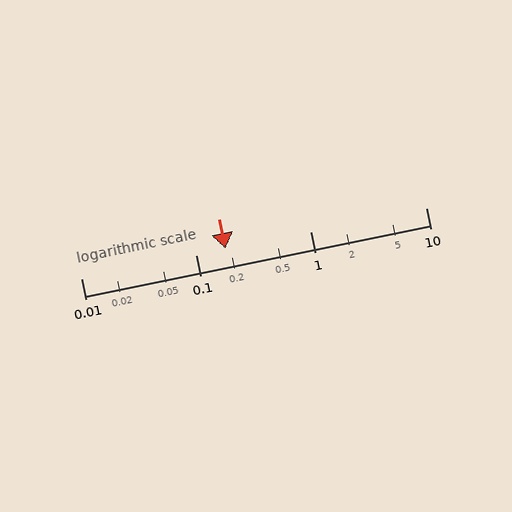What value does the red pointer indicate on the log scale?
The pointer indicates approximately 0.18.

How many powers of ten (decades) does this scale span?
The scale spans 3 decades, from 0.01 to 10.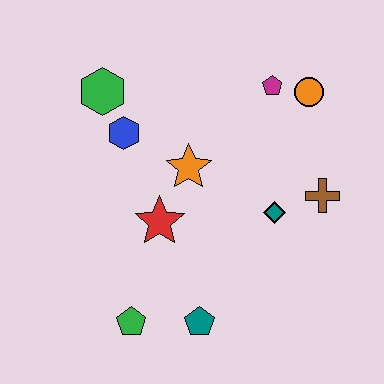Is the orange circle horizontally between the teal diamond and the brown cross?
Yes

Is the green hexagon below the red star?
No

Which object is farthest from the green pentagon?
The orange circle is farthest from the green pentagon.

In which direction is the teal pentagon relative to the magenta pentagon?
The teal pentagon is below the magenta pentagon.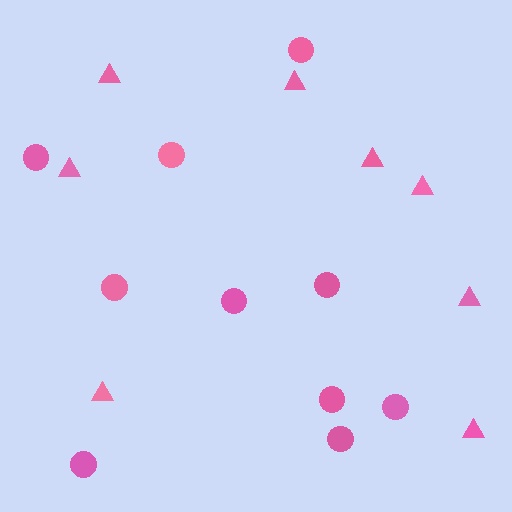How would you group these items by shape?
There are 2 groups: one group of circles (10) and one group of triangles (8).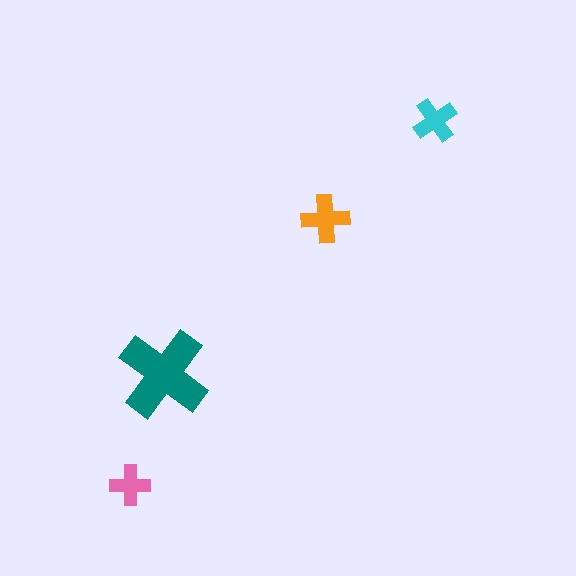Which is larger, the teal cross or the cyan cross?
The teal one.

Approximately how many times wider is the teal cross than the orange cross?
About 2 times wider.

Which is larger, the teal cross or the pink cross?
The teal one.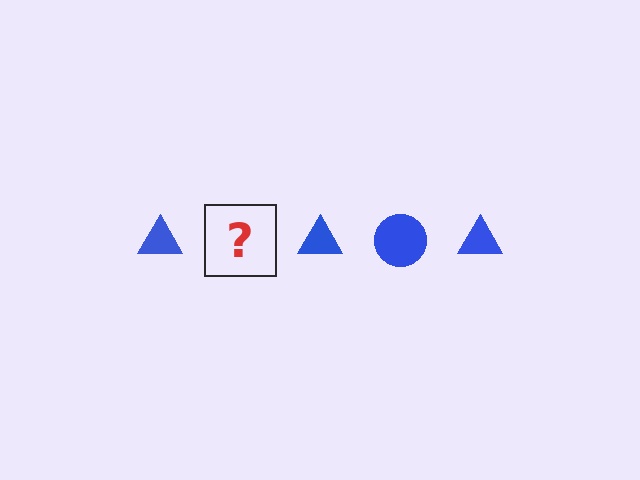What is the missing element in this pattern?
The missing element is a blue circle.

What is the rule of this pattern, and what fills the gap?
The rule is that the pattern cycles through triangle, circle shapes in blue. The gap should be filled with a blue circle.